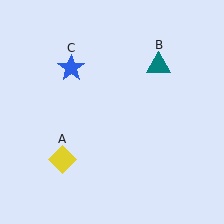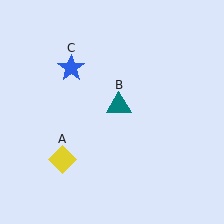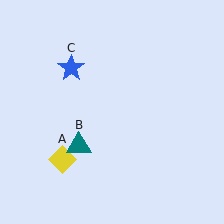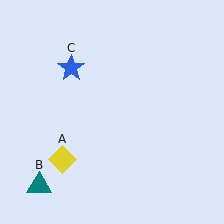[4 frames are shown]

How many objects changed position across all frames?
1 object changed position: teal triangle (object B).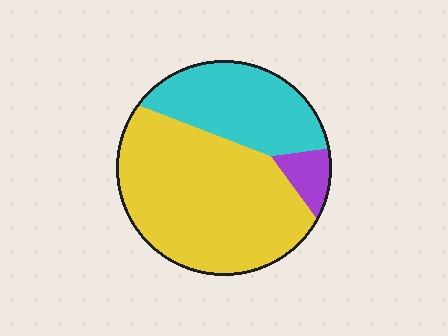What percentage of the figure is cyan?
Cyan covers about 30% of the figure.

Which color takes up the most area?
Yellow, at roughly 60%.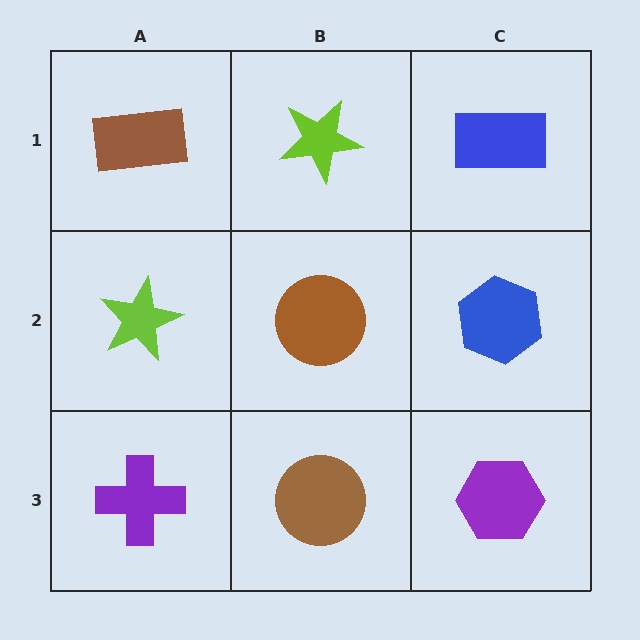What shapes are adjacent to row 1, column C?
A blue hexagon (row 2, column C), a lime star (row 1, column B).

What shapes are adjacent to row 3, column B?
A brown circle (row 2, column B), a purple cross (row 3, column A), a purple hexagon (row 3, column C).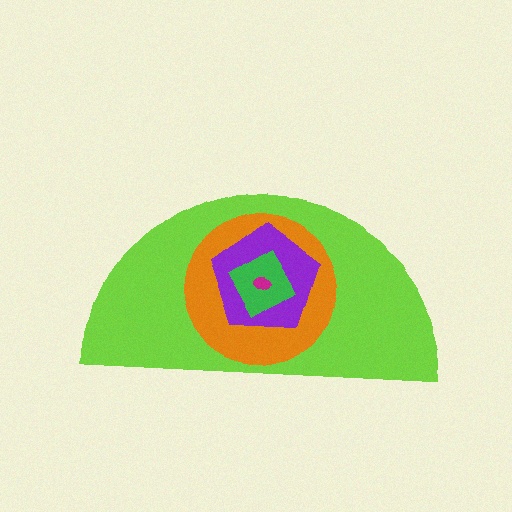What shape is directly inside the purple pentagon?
The green diamond.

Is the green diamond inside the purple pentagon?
Yes.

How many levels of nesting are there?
5.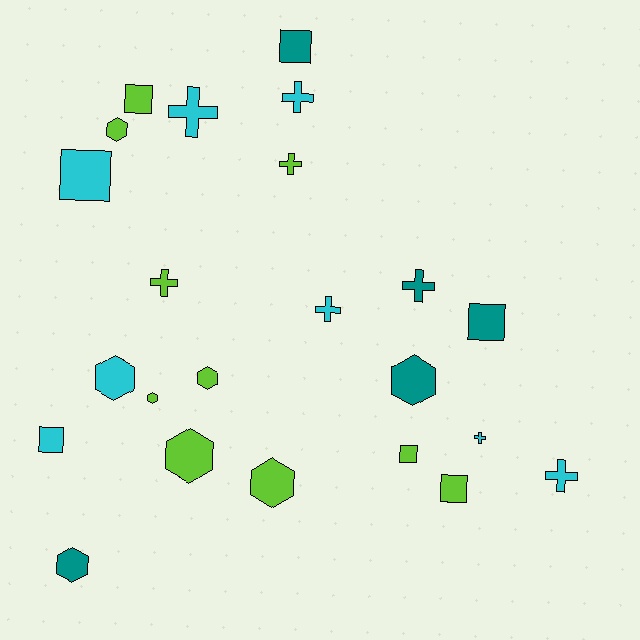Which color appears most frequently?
Lime, with 10 objects.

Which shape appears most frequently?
Hexagon, with 8 objects.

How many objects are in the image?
There are 23 objects.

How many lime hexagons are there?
There are 5 lime hexagons.